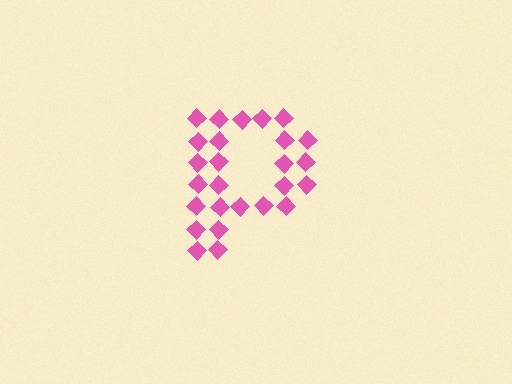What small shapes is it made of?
It is made of small diamonds.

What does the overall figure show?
The overall figure shows the letter P.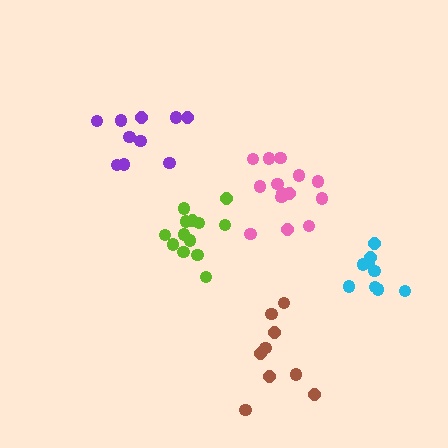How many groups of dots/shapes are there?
There are 5 groups.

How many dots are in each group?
Group 1: 9 dots, Group 2: 10 dots, Group 3: 9 dots, Group 4: 13 dots, Group 5: 14 dots (55 total).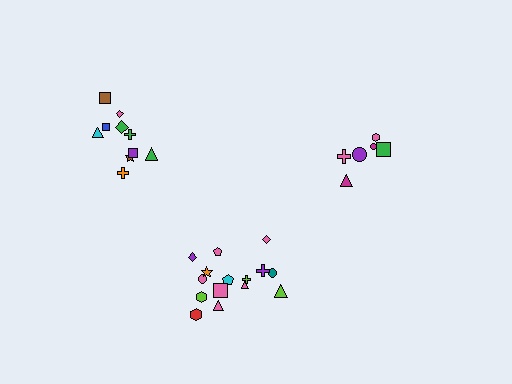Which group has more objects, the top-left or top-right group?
The top-left group.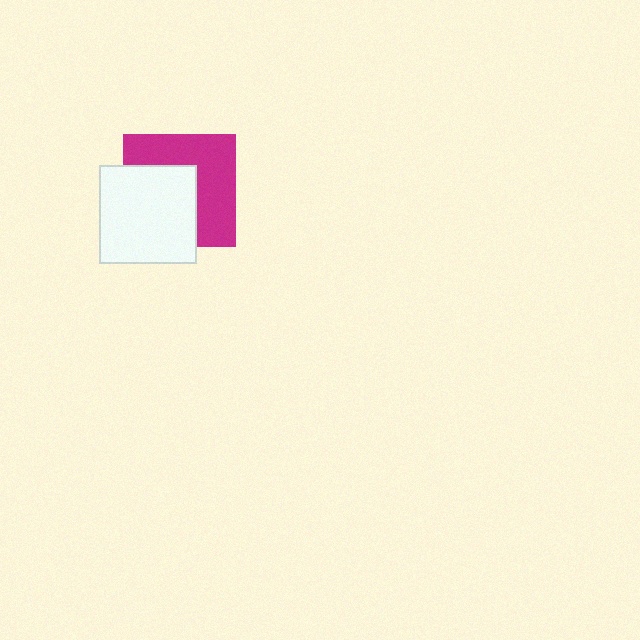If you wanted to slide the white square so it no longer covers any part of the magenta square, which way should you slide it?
Slide it toward the lower-left — that is the most direct way to separate the two shapes.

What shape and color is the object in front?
The object in front is a white square.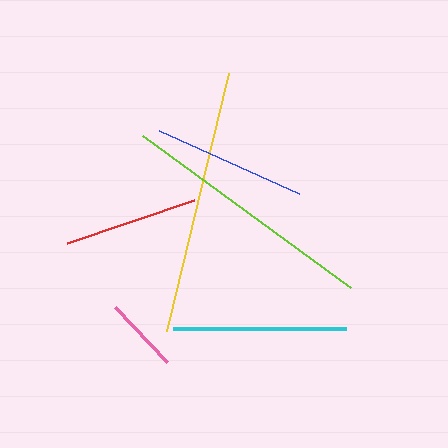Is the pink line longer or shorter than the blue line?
The blue line is longer than the pink line.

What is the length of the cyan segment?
The cyan segment is approximately 173 pixels long.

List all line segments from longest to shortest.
From longest to shortest: yellow, lime, cyan, blue, red, pink.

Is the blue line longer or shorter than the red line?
The blue line is longer than the red line.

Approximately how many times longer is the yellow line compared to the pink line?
The yellow line is approximately 3.6 times the length of the pink line.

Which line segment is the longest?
The yellow line is the longest at approximately 266 pixels.